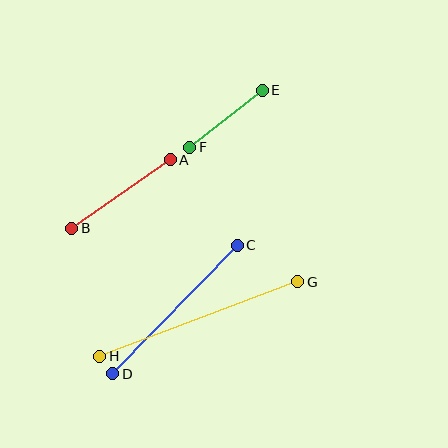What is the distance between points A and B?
The distance is approximately 119 pixels.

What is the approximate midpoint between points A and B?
The midpoint is at approximately (121, 194) pixels.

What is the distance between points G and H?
The distance is approximately 211 pixels.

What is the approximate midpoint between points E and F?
The midpoint is at approximately (226, 119) pixels.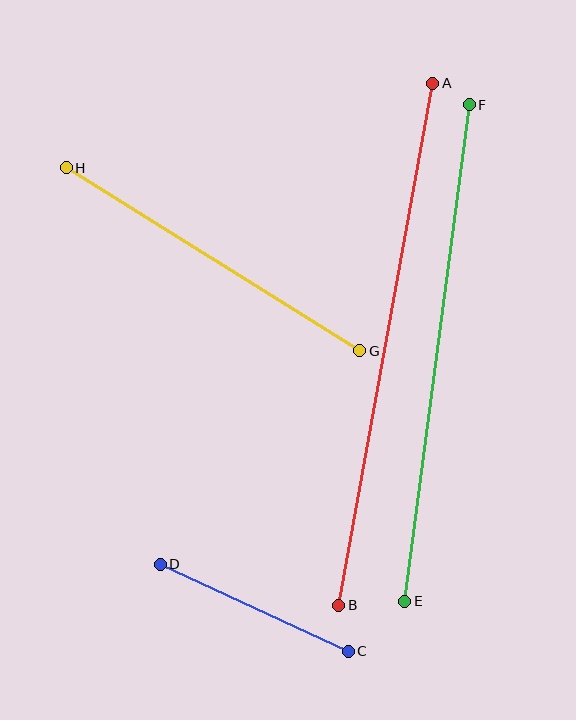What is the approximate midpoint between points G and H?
The midpoint is at approximately (213, 259) pixels.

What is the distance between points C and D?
The distance is approximately 207 pixels.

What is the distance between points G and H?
The distance is approximately 346 pixels.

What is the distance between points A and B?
The distance is approximately 531 pixels.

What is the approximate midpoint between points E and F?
The midpoint is at approximately (437, 353) pixels.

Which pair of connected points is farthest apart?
Points A and B are farthest apart.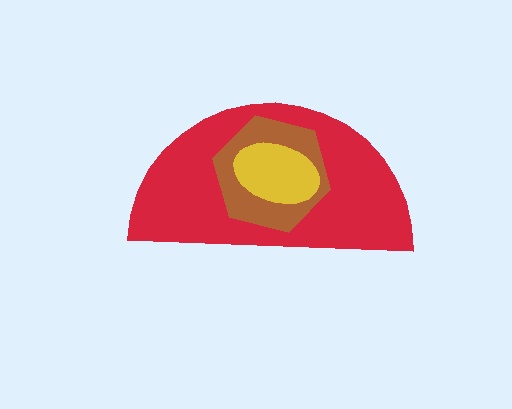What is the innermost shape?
The yellow ellipse.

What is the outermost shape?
The red semicircle.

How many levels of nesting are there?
3.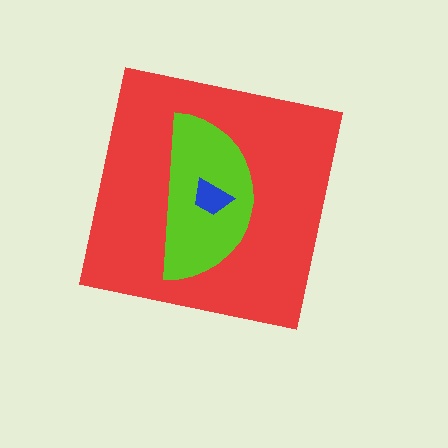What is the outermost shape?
The red square.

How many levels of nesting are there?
3.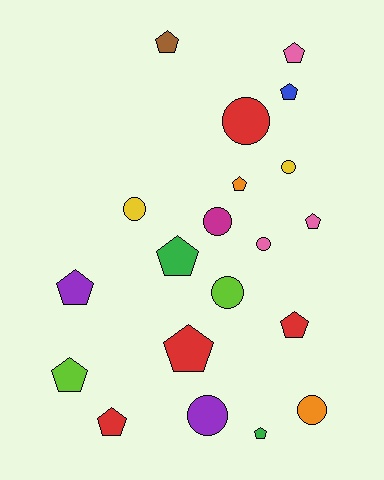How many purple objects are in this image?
There are 2 purple objects.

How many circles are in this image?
There are 8 circles.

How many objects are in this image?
There are 20 objects.